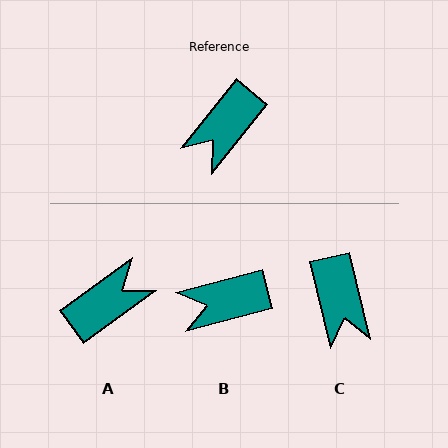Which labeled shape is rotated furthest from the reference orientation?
A, about 165 degrees away.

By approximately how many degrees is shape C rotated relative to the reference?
Approximately 53 degrees counter-clockwise.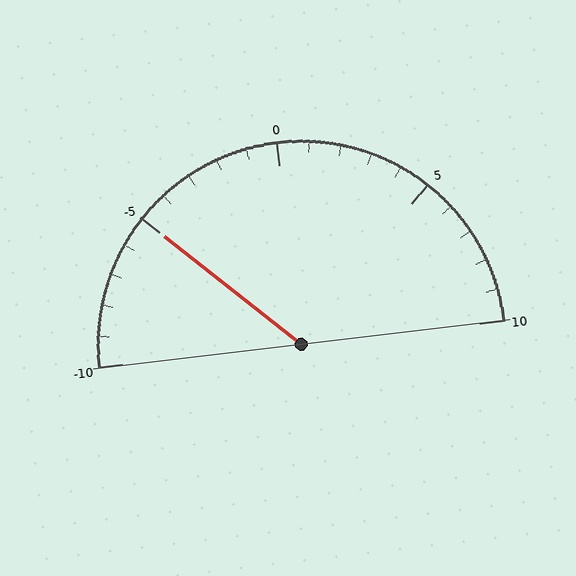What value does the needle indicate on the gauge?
The needle indicates approximately -5.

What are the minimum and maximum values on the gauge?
The gauge ranges from -10 to 10.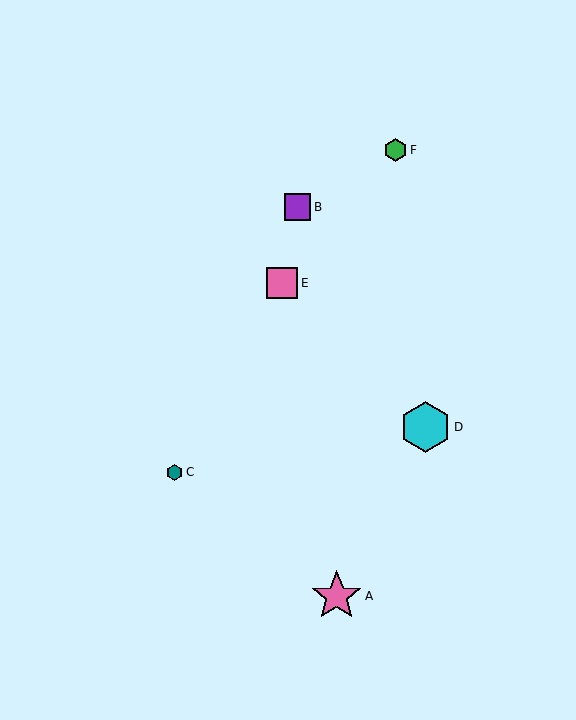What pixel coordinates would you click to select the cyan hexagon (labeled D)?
Click at (426, 427) to select the cyan hexagon D.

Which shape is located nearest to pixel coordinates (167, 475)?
The teal hexagon (labeled C) at (175, 472) is nearest to that location.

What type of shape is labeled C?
Shape C is a teal hexagon.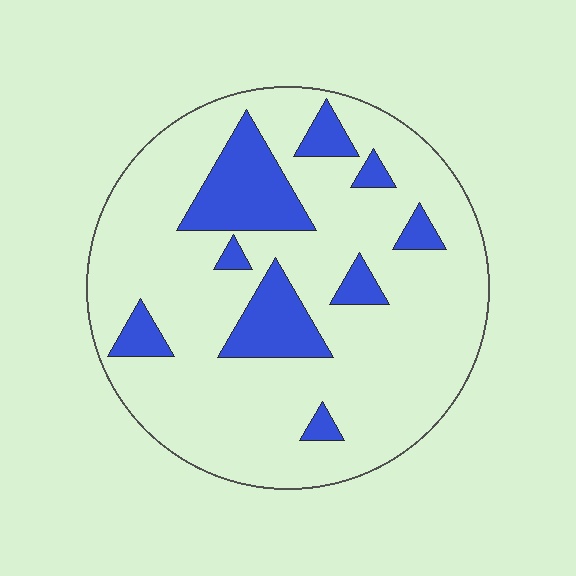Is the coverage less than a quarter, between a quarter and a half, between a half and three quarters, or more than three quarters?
Less than a quarter.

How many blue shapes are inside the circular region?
9.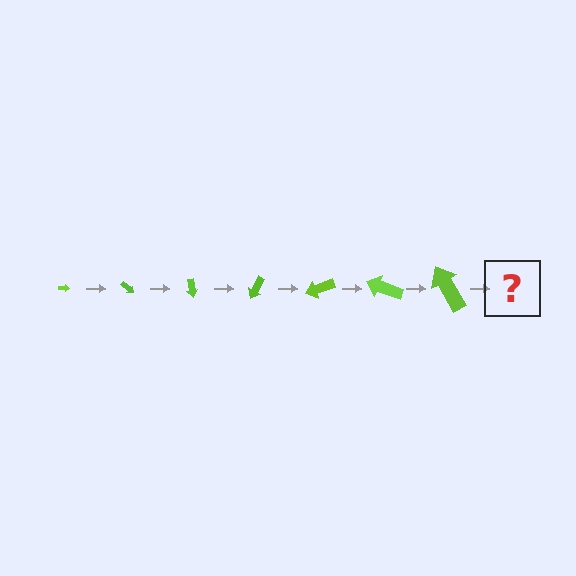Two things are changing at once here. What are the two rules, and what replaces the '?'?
The two rules are that the arrow grows larger each step and it rotates 40 degrees each step. The '?' should be an arrow, larger than the previous one and rotated 280 degrees from the start.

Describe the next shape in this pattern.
It should be an arrow, larger than the previous one and rotated 280 degrees from the start.